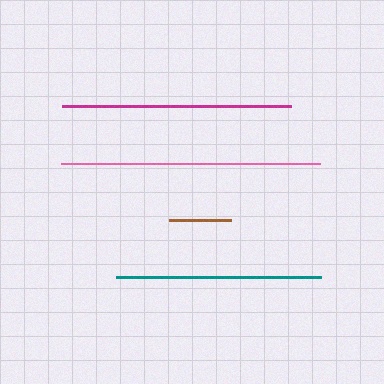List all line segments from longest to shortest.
From longest to shortest: pink, magenta, teal, brown.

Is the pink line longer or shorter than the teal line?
The pink line is longer than the teal line.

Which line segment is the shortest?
The brown line is the shortest at approximately 61 pixels.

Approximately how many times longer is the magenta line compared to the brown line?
The magenta line is approximately 3.7 times the length of the brown line.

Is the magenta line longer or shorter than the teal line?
The magenta line is longer than the teal line.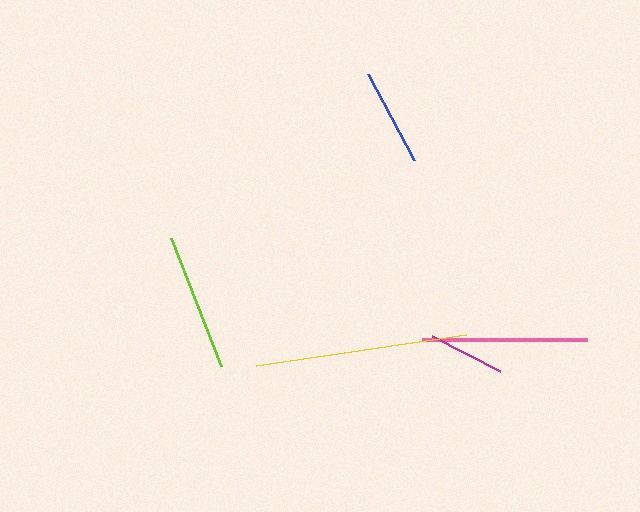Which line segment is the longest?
The yellow line is the longest at approximately 212 pixels.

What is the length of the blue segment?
The blue segment is approximately 98 pixels long.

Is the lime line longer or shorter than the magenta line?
The lime line is longer than the magenta line.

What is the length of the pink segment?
The pink segment is approximately 164 pixels long.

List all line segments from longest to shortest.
From longest to shortest: yellow, pink, lime, blue, magenta.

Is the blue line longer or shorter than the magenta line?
The blue line is longer than the magenta line.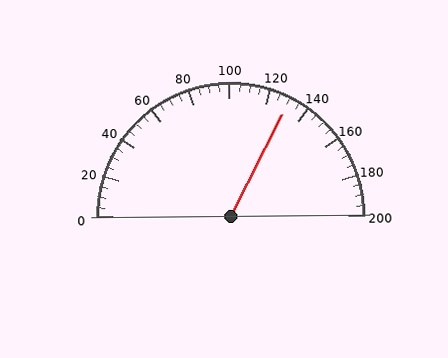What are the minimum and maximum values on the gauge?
The gauge ranges from 0 to 200.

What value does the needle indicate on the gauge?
The needle indicates approximately 130.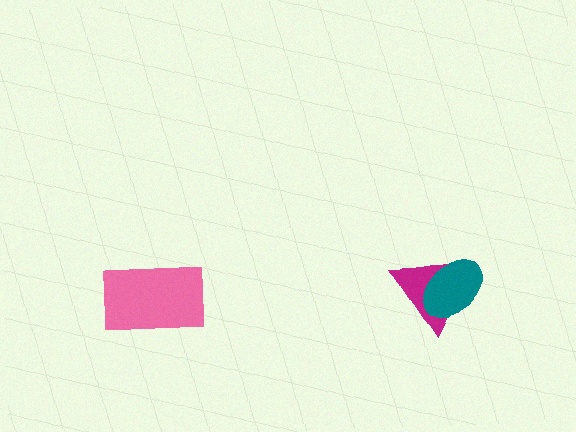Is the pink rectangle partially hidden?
No, no other shape covers it.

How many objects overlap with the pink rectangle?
0 objects overlap with the pink rectangle.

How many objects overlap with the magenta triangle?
1 object overlaps with the magenta triangle.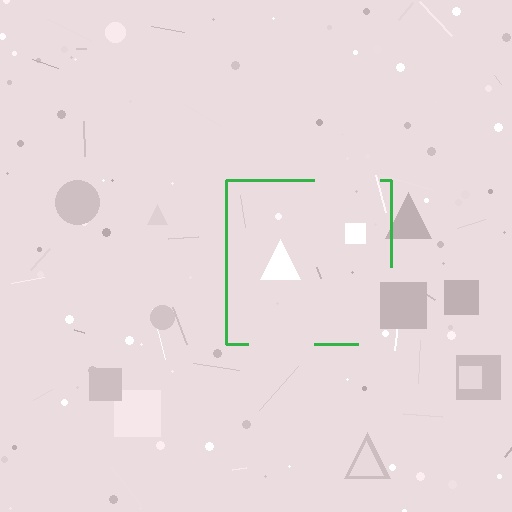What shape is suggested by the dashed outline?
The dashed outline suggests a square.